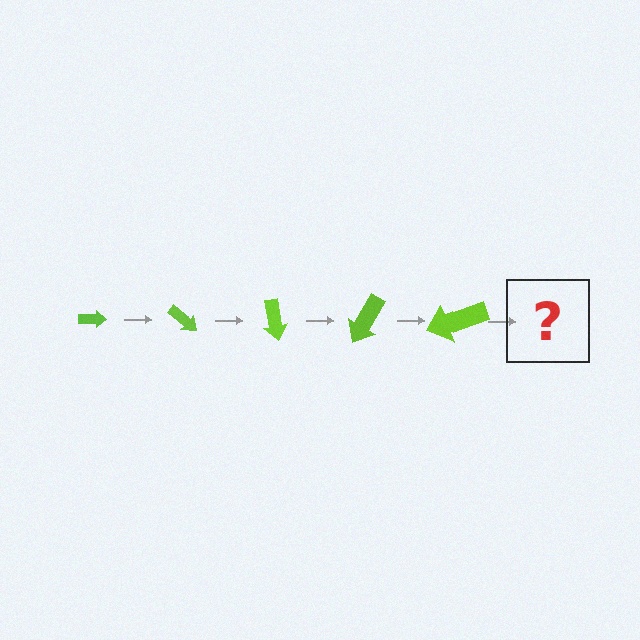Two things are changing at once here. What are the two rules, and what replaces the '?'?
The two rules are that the arrow grows larger each step and it rotates 40 degrees each step. The '?' should be an arrow, larger than the previous one and rotated 200 degrees from the start.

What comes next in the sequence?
The next element should be an arrow, larger than the previous one and rotated 200 degrees from the start.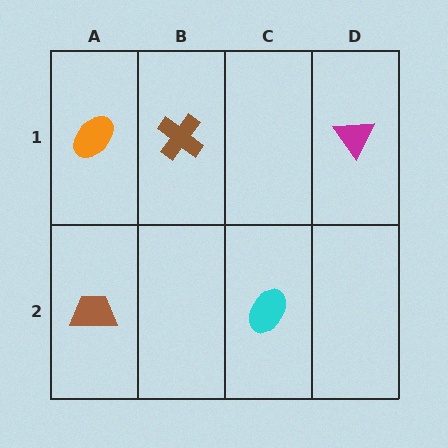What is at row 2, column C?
A cyan ellipse.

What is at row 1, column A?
An orange ellipse.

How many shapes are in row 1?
3 shapes.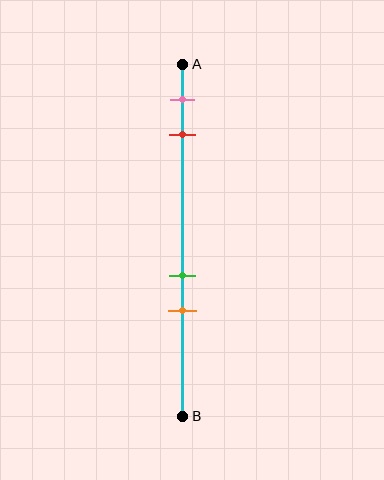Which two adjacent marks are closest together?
The green and orange marks are the closest adjacent pair.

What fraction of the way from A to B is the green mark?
The green mark is approximately 60% (0.6) of the way from A to B.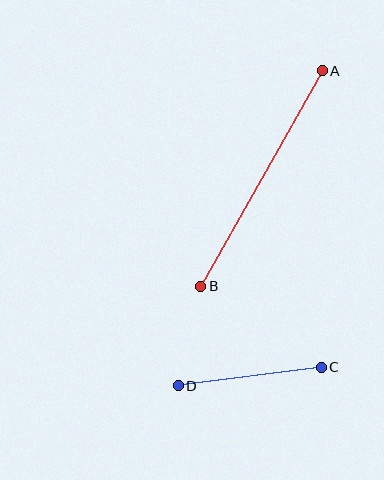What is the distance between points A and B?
The distance is approximately 247 pixels.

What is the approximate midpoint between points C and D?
The midpoint is at approximately (250, 376) pixels.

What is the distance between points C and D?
The distance is approximately 144 pixels.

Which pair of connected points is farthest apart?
Points A and B are farthest apart.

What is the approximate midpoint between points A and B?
The midpoint is at approximately (262, 179) pixels.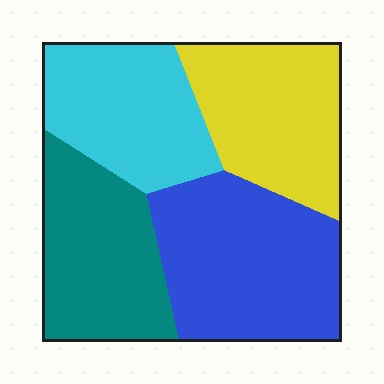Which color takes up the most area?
Blue, at roughly 30%.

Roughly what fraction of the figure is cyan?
Cyan takes up about one fifth (1/5) of the figure.